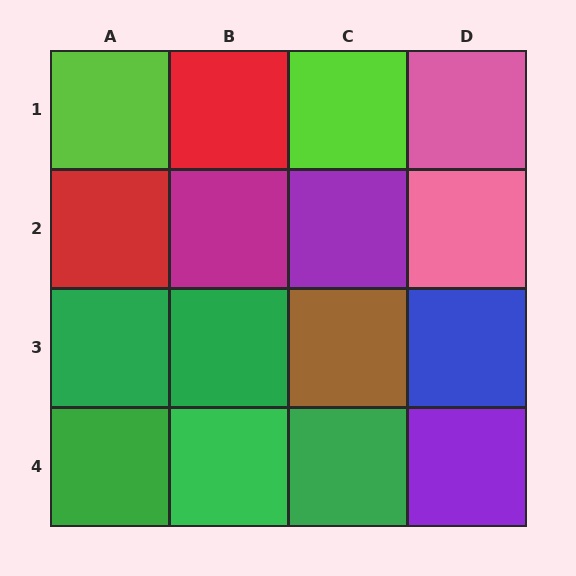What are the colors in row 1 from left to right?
Lime, red, lime, pink.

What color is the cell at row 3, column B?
Green.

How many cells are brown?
1 cell is brown.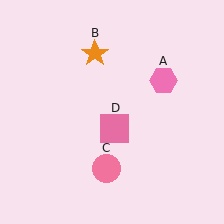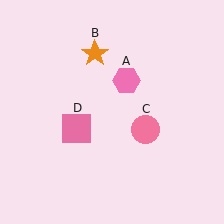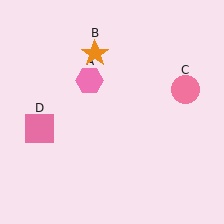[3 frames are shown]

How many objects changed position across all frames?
3 objects changed position: pink hexagon (object A), pink circle (object C), pink square (object D).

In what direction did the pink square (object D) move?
The pink square (object D) moved left.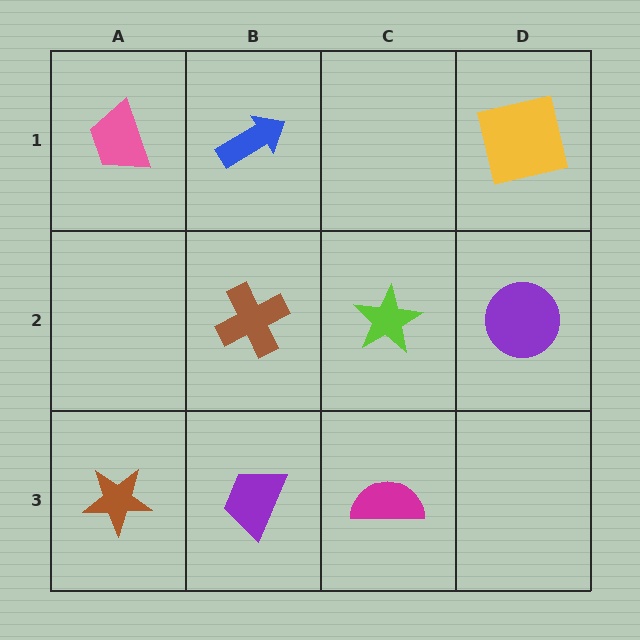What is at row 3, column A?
A brown star.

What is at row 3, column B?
A purple trapezoid.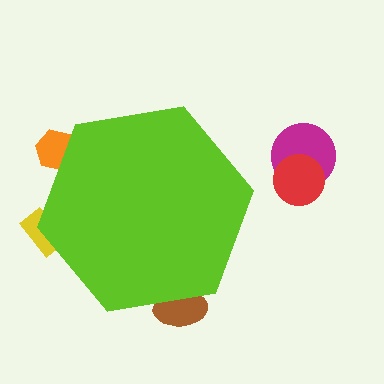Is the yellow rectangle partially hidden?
Yes, the yellow rectangle is partially hidden behind the lime hexagon.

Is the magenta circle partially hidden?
No, the magenta circle is fully visible.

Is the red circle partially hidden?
No, the red circle is fully visible.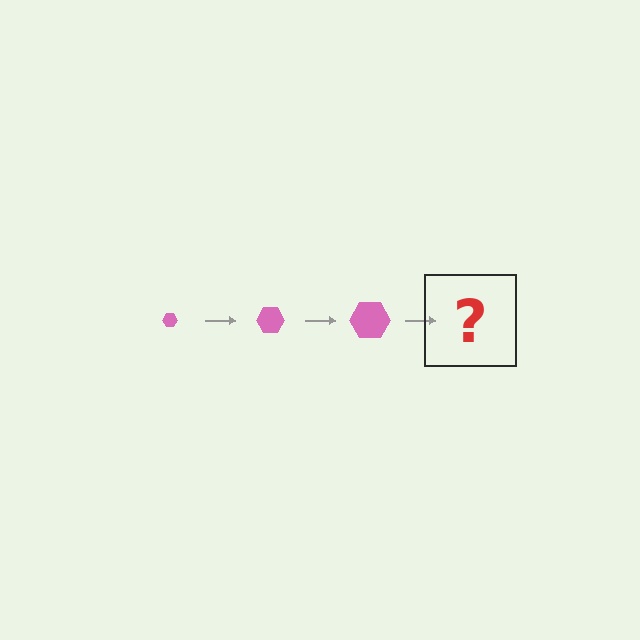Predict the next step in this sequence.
The next step is a pink hexagon, larger than the previous one.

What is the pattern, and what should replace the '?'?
The pattern is that the hexagon gets progressively larger each step. The '?' should be a pink hexagon, larger than the previous one.